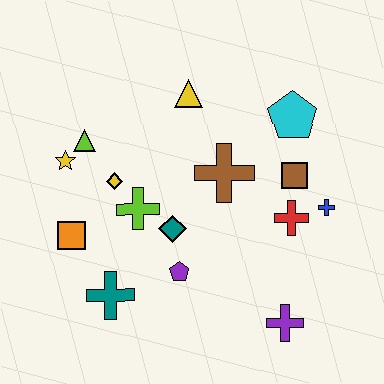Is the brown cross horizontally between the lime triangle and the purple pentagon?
No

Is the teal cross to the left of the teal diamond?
Yes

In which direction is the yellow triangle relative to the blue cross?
The yellow triangle is to the left of the blue cross.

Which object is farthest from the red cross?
The yellow star is farthest from the red cross.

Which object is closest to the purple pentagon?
The teal diamond is closest to the purple pentagon.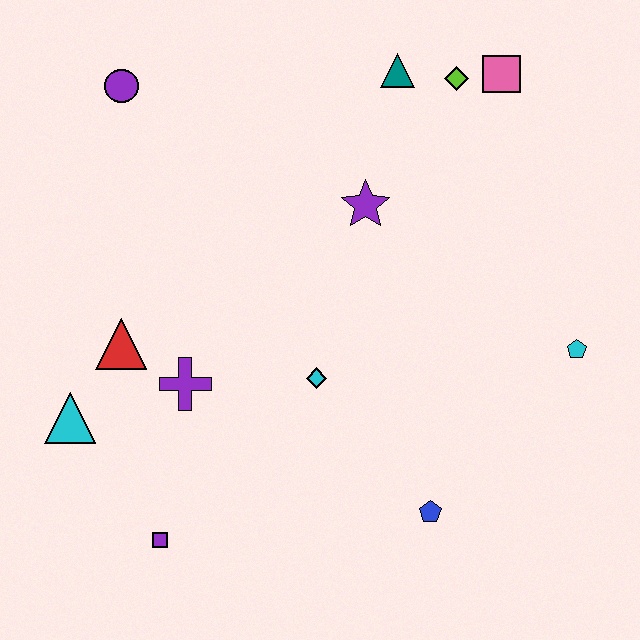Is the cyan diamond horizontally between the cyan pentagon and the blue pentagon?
No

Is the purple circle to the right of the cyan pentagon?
No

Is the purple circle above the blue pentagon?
Yes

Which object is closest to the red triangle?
The purple cross is closest to the red triangle.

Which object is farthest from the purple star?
The purple square is farthest from the purple star.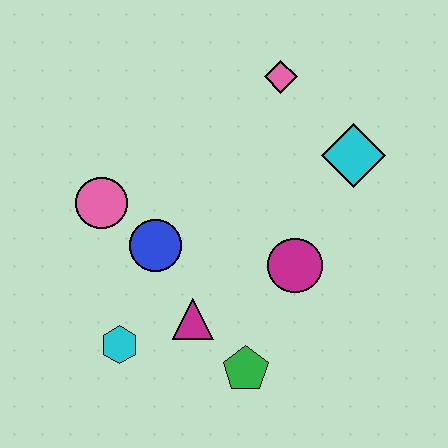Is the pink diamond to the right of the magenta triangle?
Yes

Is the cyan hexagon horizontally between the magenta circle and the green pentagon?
No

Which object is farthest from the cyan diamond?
The cyan hexagon is farthest from the cyan diamond.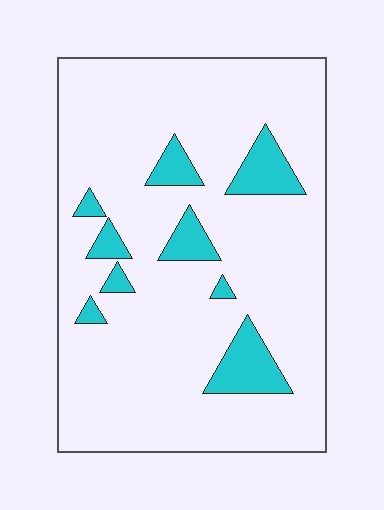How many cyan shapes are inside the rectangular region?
9.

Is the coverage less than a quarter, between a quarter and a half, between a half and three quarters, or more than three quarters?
Less than a quarter.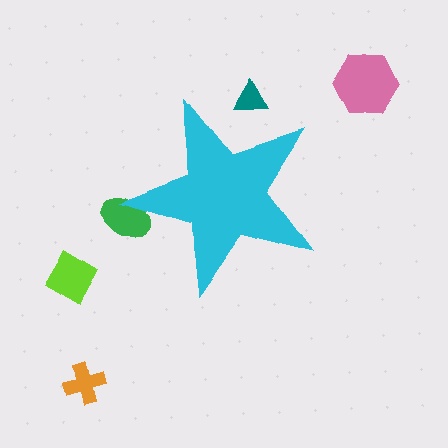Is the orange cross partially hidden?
No, the orange cross is fully visible.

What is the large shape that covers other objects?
A cyan star.